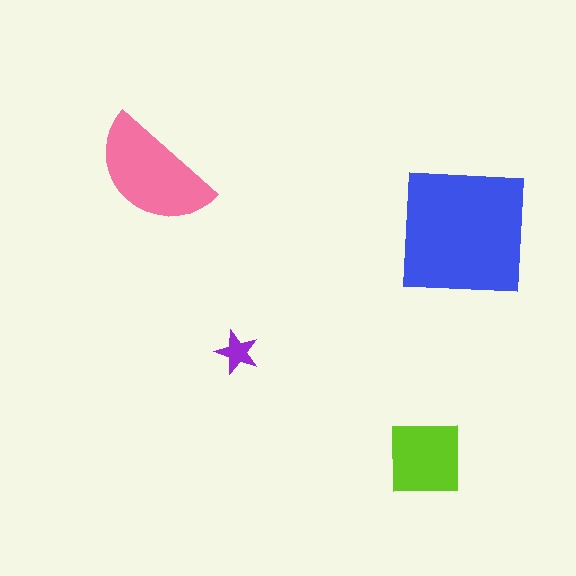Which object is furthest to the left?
The pink semicircle is leftmost.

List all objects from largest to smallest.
The blue square, the pink semicircle, the lime square, the purple star.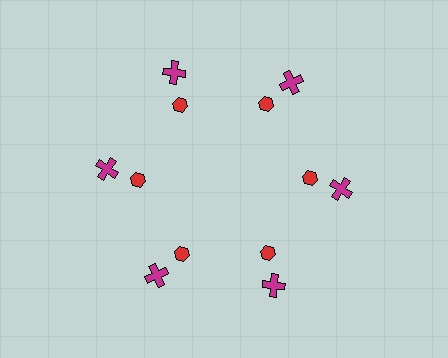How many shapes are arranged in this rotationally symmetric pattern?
There are 12 shapes, arranged in 6 groups of 2.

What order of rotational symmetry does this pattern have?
This pattern has 6-fold rotational symmetry.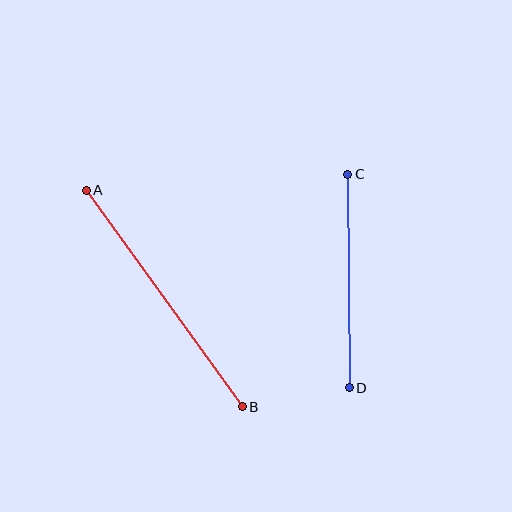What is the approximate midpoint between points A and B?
The midpoint is at approximately (164, 298) pixels.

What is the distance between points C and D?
The distance is approximately 214 pixels.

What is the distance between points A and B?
The distance is approximately 267 pixels.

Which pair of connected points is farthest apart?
Points A and B are farthest apart.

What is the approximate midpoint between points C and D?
The midpoint is at approximately (349, 281) pixels.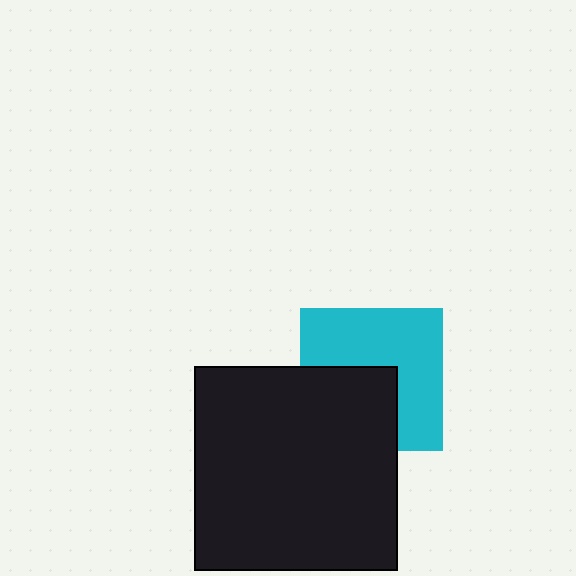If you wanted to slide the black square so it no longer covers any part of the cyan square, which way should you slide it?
Slide it toward the lower-left — that is the most direct way to separate the two shapes.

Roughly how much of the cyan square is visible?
About half of it is visible (roughly 59%).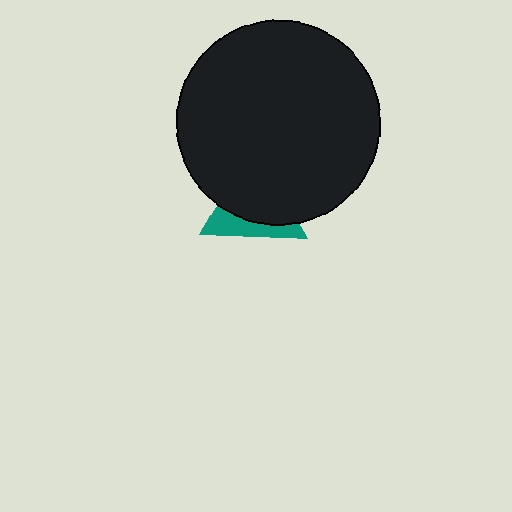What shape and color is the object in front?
The object in front is a black circle.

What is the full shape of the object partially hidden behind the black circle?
The partially hidden object is a teal triangle.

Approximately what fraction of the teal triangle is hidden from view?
Roughly 66% of the teal triangle is hidden behind the black circle.